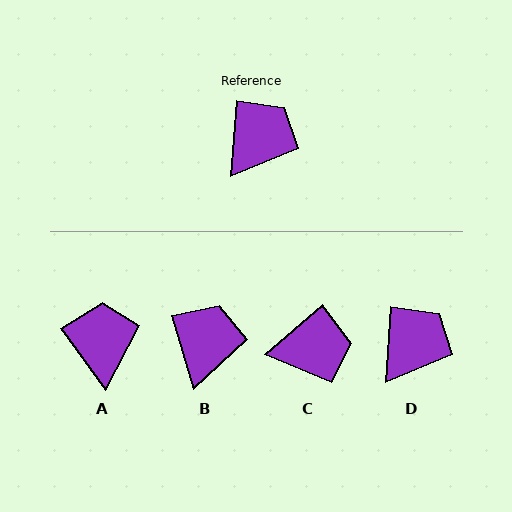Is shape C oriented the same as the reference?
No, it is off by about 45 degrees.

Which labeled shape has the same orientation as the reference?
D.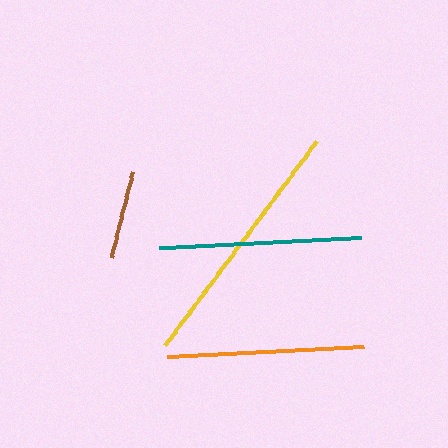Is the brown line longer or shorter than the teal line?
The teal line is longer than the brown line.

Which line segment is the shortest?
The brown line is the shortest at approximately 89 pixels.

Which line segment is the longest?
The yellow line is the longest at approximately 255 pixels.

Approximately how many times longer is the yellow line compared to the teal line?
The yellow line is approximately 1.3 times the length of the teal line.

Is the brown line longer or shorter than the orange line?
The orange line is longer than the brown line.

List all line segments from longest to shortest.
From longest to shortest: yellow, teal, orange, brown.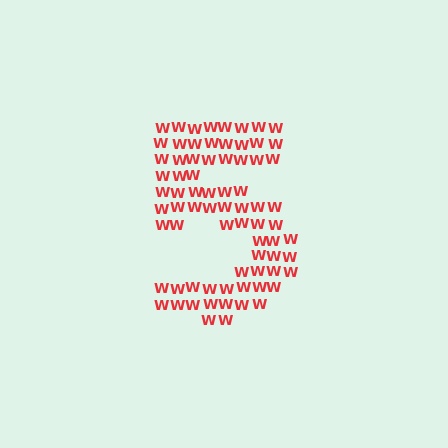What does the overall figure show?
The overall figure shows the digit 5.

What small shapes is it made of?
It is made of small letter W's.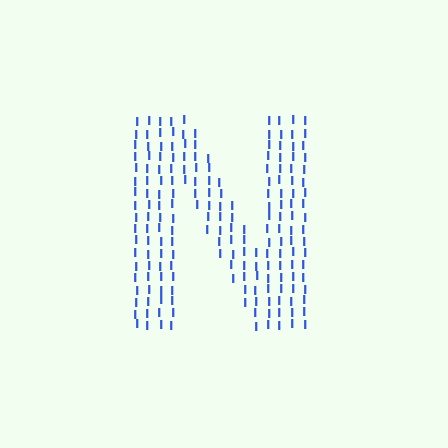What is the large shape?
The large shape is the letter N.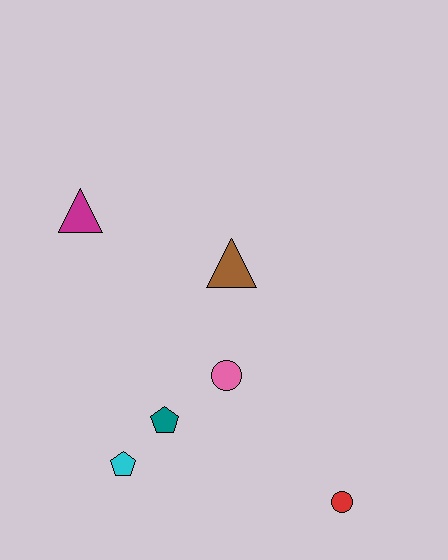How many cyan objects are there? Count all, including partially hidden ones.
There is 1 cyan object.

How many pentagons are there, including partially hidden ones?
There are 2 pentagons.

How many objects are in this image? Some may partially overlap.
There are 6 objects.